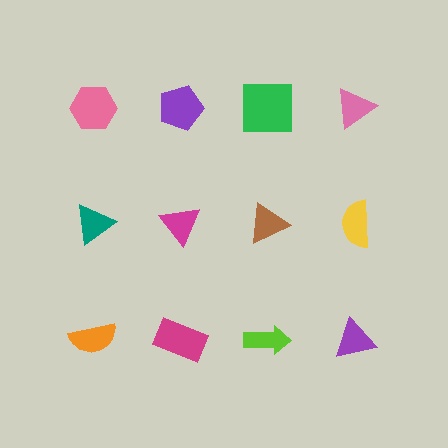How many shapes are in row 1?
4 shapes.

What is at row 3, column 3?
A lime arrow.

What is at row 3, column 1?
An orange semicircle.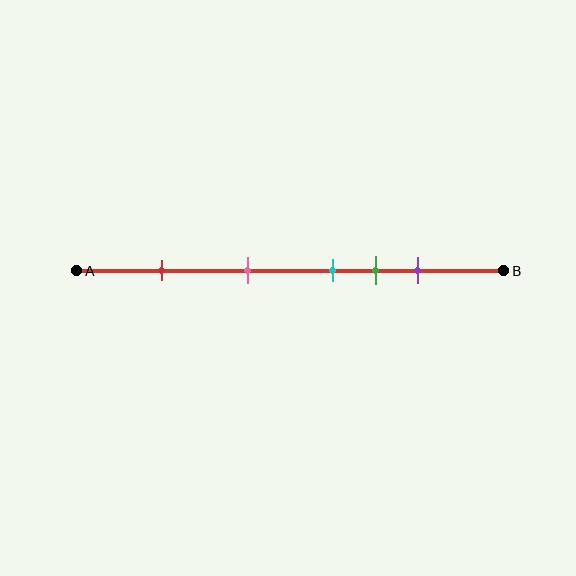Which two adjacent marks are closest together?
The cyan and green marks are the closest adjacent pair.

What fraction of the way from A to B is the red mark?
The red mark is approximately 20% (0.2) of the way from A to B.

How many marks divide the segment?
There are 5 marks dividing the segment.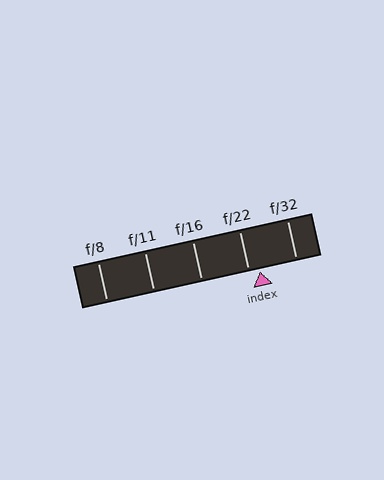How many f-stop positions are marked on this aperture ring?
There are 5 f-stop positions marked.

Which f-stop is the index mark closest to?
The index mark is closest to f/22.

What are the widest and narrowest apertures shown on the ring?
The widest aperture shown is f/8 and the narrowest is f/32.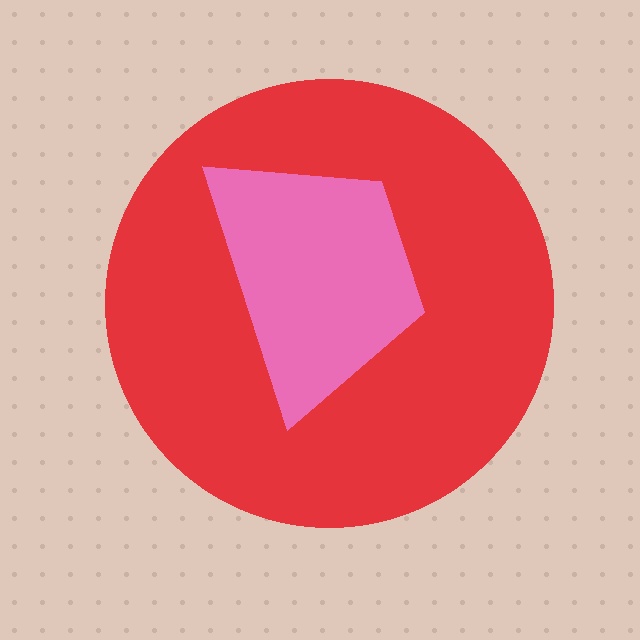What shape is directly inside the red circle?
The pink trapezoid.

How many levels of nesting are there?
2.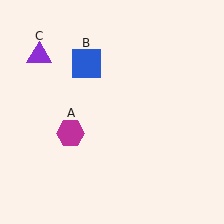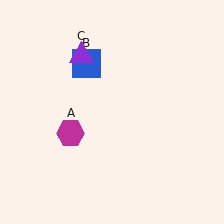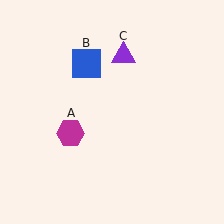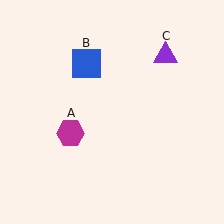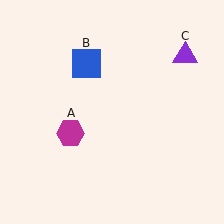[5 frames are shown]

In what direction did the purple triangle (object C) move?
The purple triangle (object C) moved right.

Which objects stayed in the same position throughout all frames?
Magenta hexagon (object A) and blue square (object B) remained stationary.